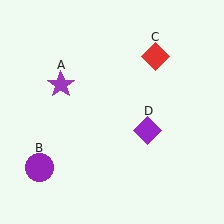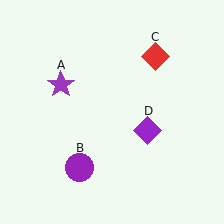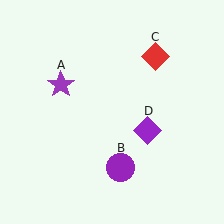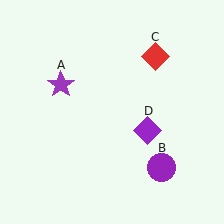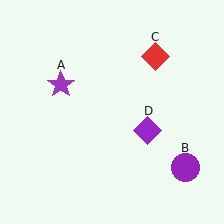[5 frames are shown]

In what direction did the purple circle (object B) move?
The purple circle (object B) moved right.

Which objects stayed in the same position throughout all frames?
Purple star (object A) and red diamond (object C) and purple diamond (object D) remained stationary.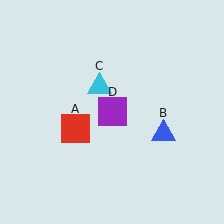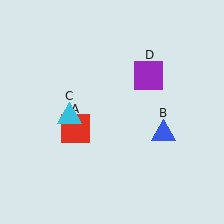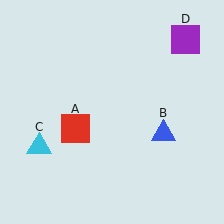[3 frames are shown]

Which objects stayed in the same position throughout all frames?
Red square (object A) and blue triangle (object B) remained stationary.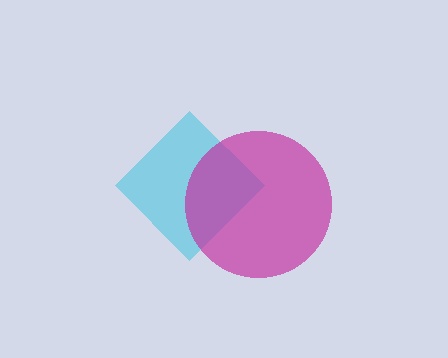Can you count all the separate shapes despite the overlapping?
Yes, there are 2 separate shapes.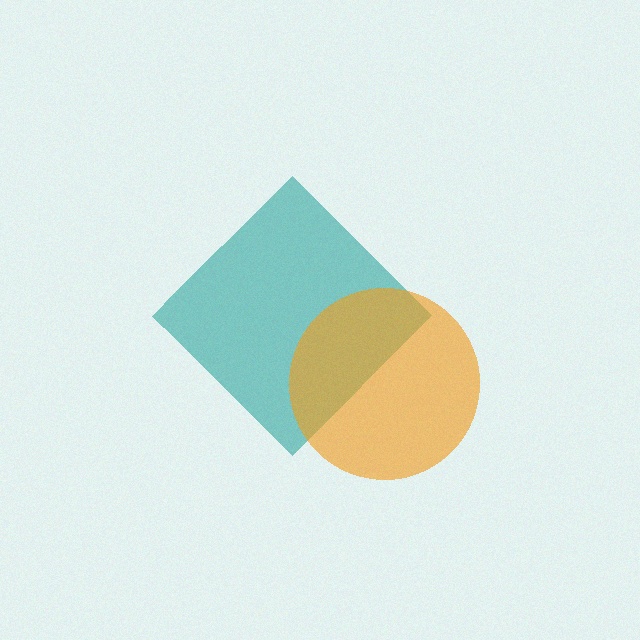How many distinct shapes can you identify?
There are 2 distinct shapes: a teal diamond, an orange circle.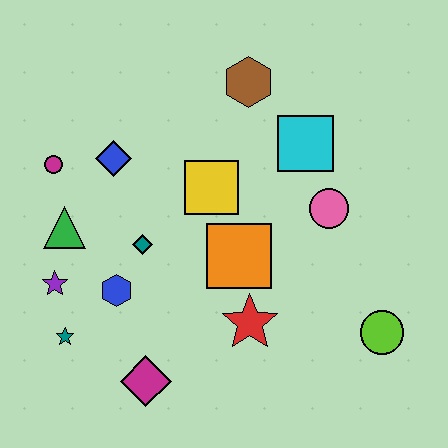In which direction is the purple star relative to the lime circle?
The purple star is to the left of the lime circle.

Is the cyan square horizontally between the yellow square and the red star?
No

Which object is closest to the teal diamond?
The blue hexagon is closest to the teal diamond.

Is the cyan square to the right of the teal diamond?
Yes